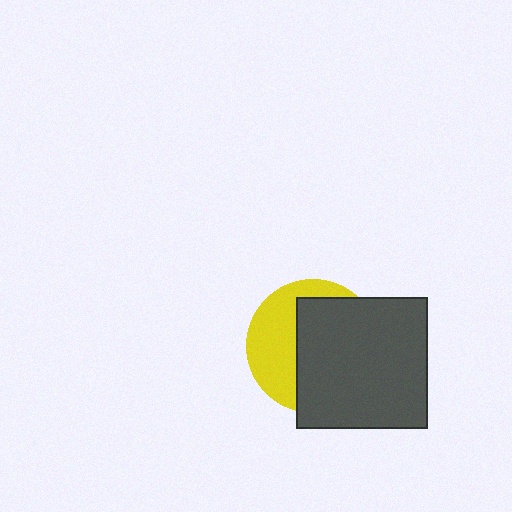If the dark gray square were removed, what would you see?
You would see the complete yellow circle.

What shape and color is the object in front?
The object in front is a dark gray square.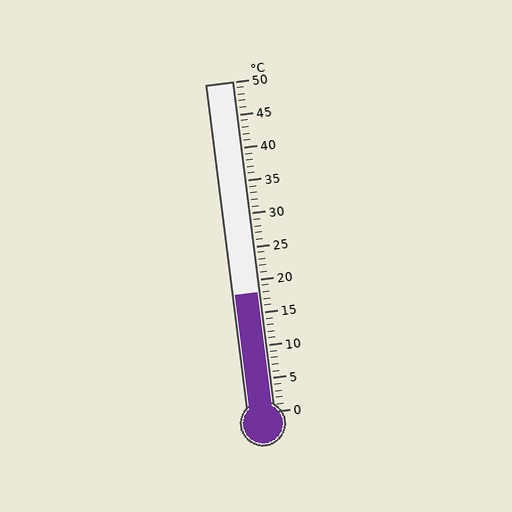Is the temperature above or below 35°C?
The temperature is below 35°C.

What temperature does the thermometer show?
The thermometer shows approximately 18°C.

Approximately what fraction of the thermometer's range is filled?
The thermometer is filled to approximately 35% of its range.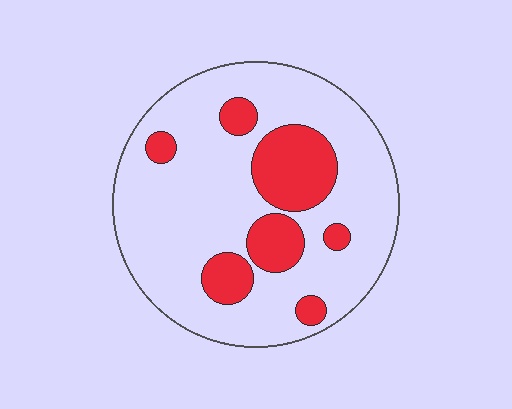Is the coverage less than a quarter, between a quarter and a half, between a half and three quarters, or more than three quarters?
Less than a quarter.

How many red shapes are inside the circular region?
7.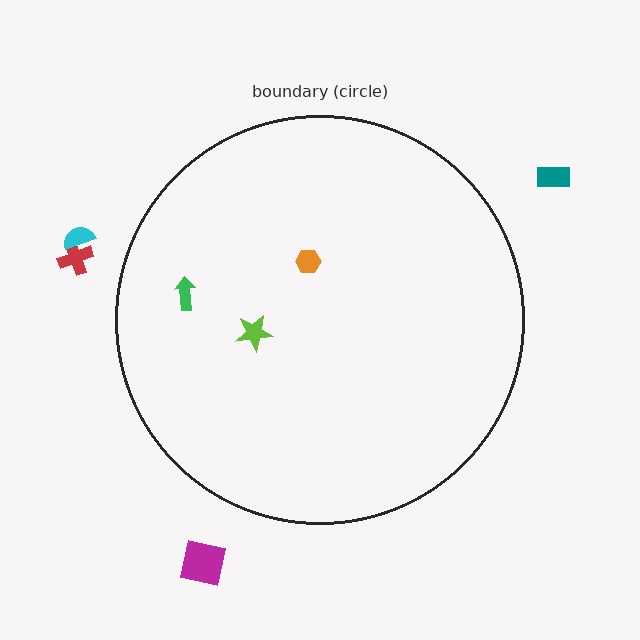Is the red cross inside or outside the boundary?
Outside.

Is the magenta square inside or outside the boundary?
Outside.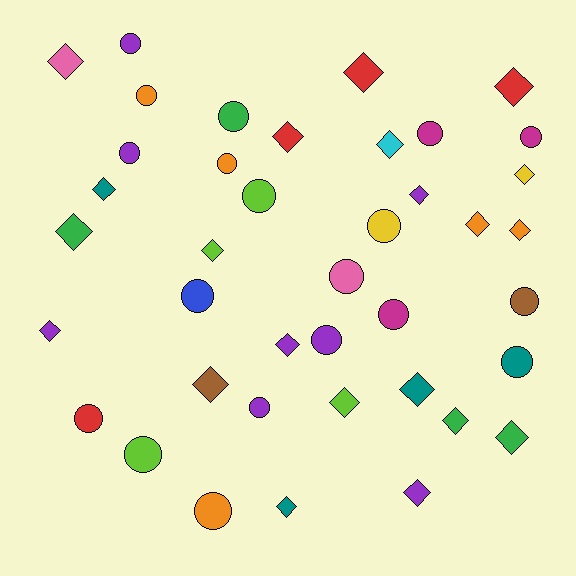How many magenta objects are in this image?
There are 3 magenta objects.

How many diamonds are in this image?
There are 21 diamonds.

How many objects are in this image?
There are 40 objects.